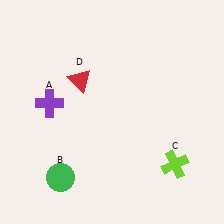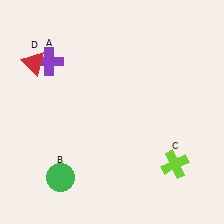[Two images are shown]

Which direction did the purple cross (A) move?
The purple cross (A) moved up.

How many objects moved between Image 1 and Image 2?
2 objects moved between the two images.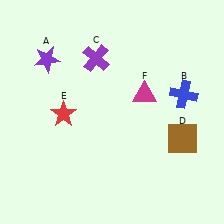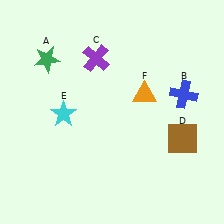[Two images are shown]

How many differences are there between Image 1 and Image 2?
There are 3 differences between the two images.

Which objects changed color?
A changed from purple to green. E changed from red to cyan. F changed from magenta to orange.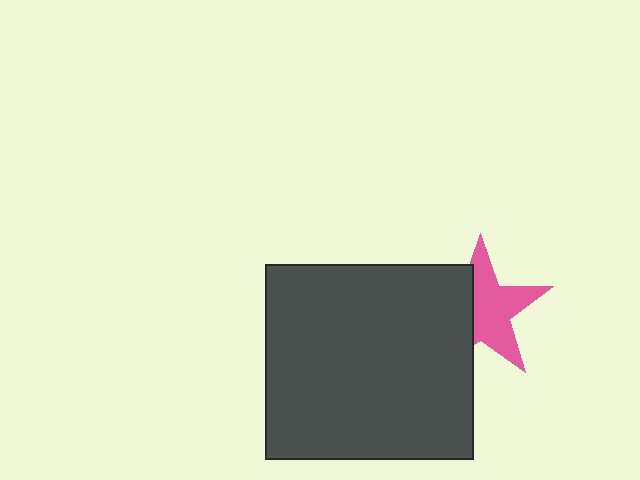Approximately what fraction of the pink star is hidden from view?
Roughly 40% of the pink star is hidden behind the dark gray rectangle.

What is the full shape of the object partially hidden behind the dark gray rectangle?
The partially hidden object is a pink star.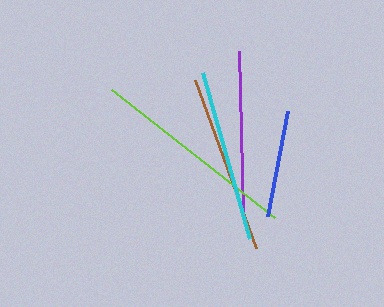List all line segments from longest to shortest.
From longest to shortest: lime, brown, cyan, purple, blue.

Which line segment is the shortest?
The blue line is the shortest at approximately 107 pixels.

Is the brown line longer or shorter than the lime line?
The lime line is longer than the brown line.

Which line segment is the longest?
The lime line is the longest at approximately 207 pixels.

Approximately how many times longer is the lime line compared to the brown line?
The lime line is approximately 1.2 times the length of the brown line.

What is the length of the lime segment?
The lime segment is approximately 207 pixels long.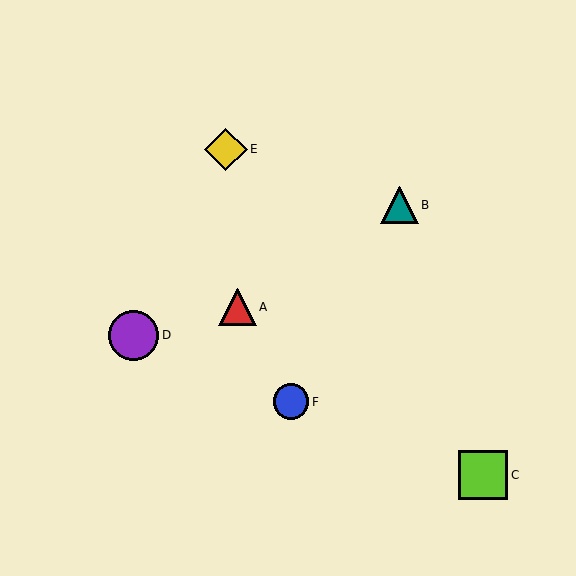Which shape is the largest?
The purple circle (labeled D) is the largest.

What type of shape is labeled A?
Shape A is a red triangle.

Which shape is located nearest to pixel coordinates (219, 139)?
The yellow diamond (labeled E) at (226, 149) is nearest to that location.